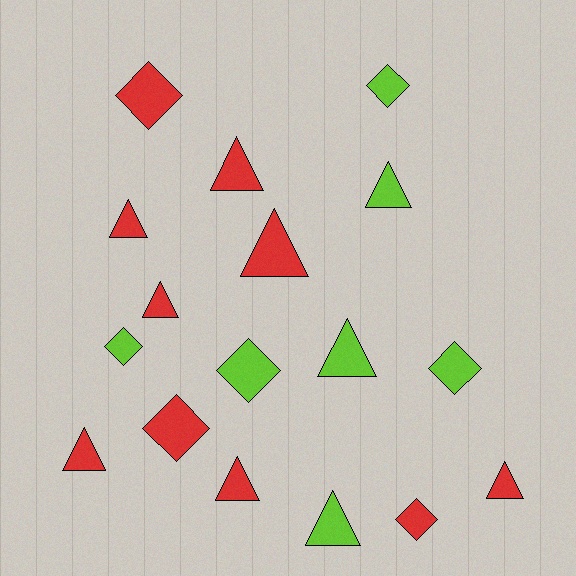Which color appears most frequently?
Red, with 10 objects.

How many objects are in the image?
There are 17 objects.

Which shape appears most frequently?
Triangle, with 10 objects.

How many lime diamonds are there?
There are 4 lime diamonds.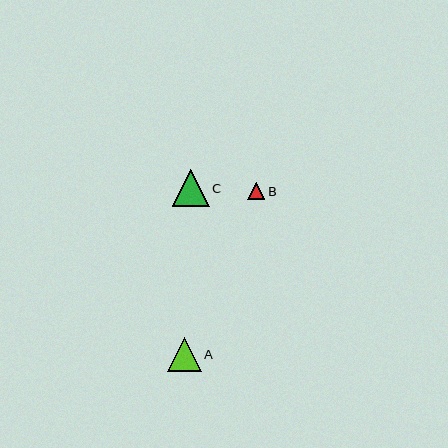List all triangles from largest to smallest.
From largest to smallest: C, A, B.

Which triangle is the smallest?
Triangle B is the smallest with a size of approximately 17 pixels.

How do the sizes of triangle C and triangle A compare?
Triangle C and triangle A are approximately the same size.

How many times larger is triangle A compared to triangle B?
Triangle A is approximately 2.0 times the size of triangle B.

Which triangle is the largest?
Triangle C is the largest with a size of approximately 37 pixels.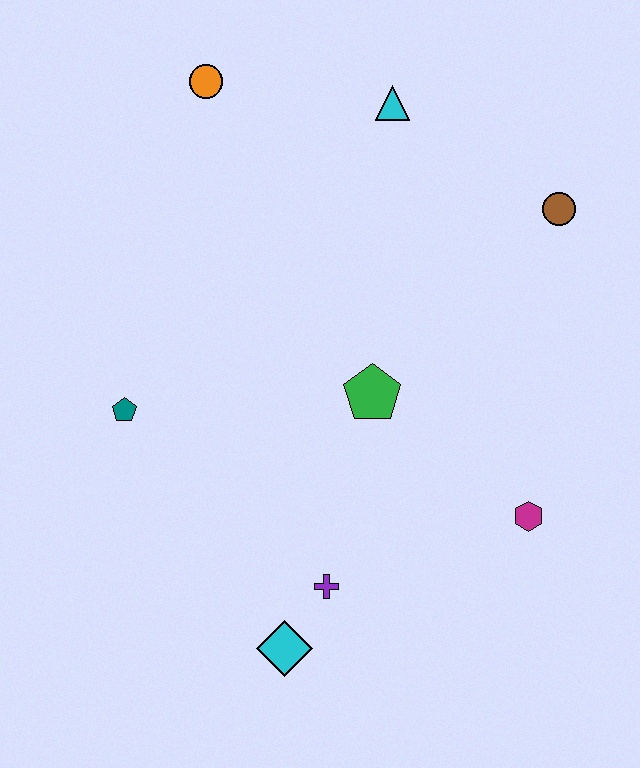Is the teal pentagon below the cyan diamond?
No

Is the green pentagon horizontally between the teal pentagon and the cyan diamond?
No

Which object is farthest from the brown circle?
The cyan diamond is farthest from the brown circle.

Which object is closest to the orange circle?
The cyan triangle is closest to the orange circle.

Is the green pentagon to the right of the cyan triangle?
No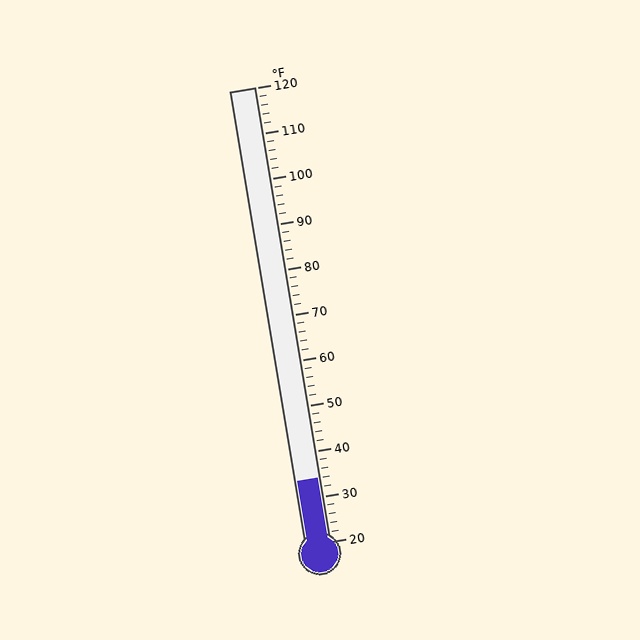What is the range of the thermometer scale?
The thermometer scale ranges from 20°F to 120°F.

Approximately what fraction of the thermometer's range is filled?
The thermometer is filled to approximately 15% of its range.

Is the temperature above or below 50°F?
The temperature is below 50°F.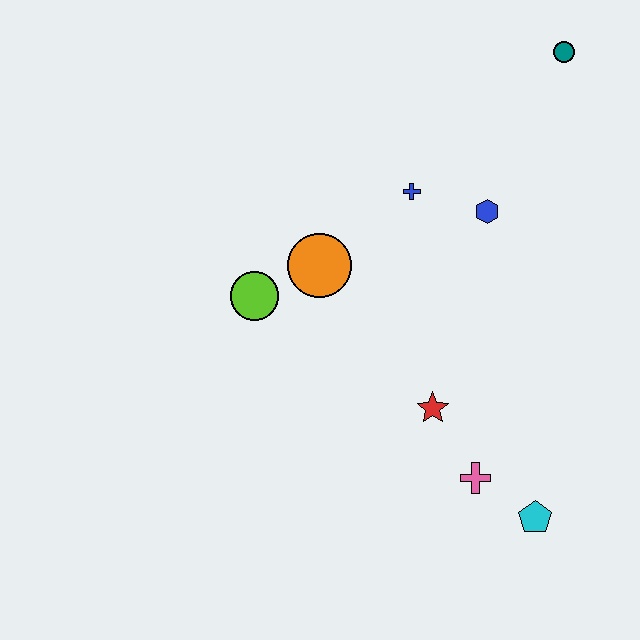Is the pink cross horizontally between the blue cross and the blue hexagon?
Yes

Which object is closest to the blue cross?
The blue hexagon is closest to the blue cross.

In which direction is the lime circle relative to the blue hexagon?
The lime circle is to the left of the blue hexagon.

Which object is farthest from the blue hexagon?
The cyan pentagon is farthest from the blue hexagon.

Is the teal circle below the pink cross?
No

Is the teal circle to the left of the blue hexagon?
No